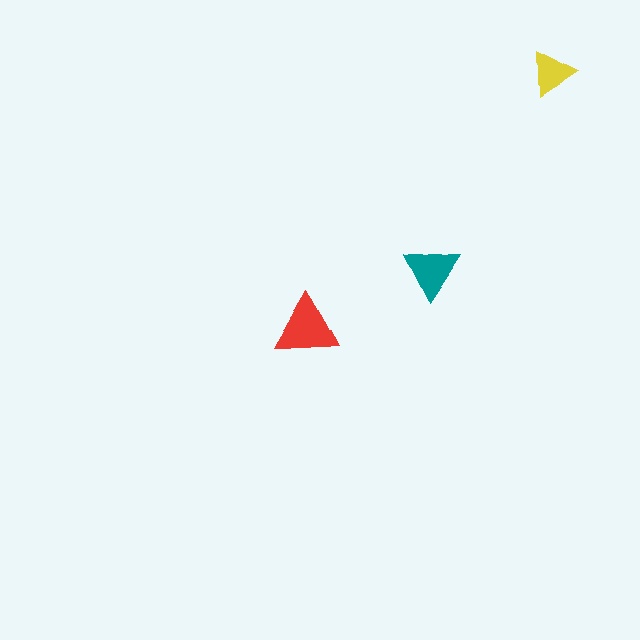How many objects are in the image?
There are 3 objects in the image.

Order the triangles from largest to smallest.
the red one, the teal one, the yellow one.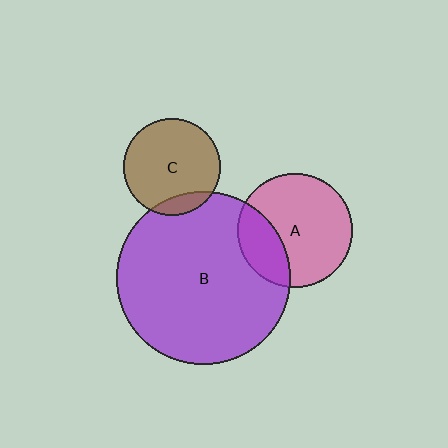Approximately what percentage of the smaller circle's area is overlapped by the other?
Approximately 10%.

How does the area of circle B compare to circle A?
Approximately 2.3 times.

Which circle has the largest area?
Circle B (purple).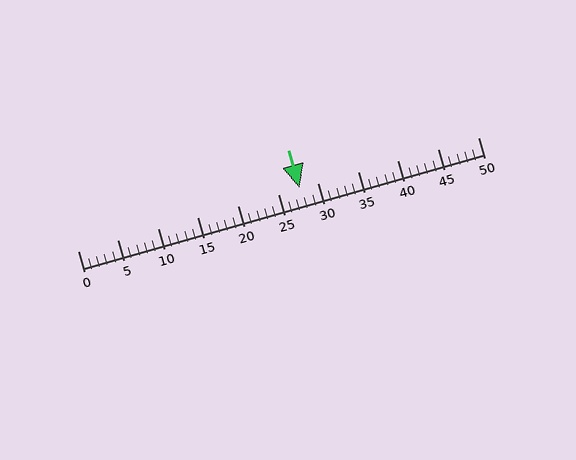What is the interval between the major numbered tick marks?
The major tick marks are spaced 5 units apart.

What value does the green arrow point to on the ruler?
The green arrow points to approximately 28.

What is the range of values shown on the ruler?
The ruler shows values from 0 to 50.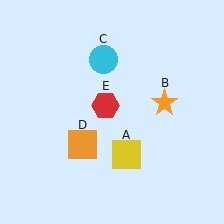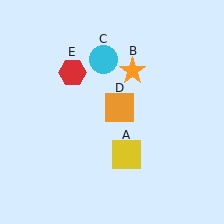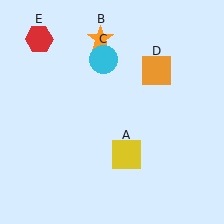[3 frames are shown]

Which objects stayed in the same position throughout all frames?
Yellow square (object A) and cyan circle (object C) remained stationary.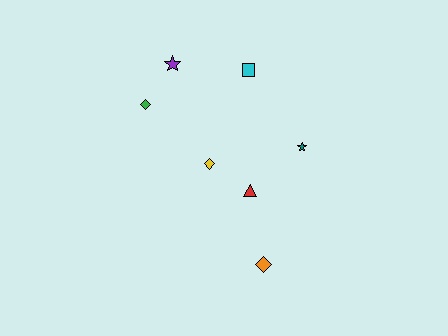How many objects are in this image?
There are 7 objects.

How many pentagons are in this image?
There are no pentagons.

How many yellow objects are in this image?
There is 1 yellow object.